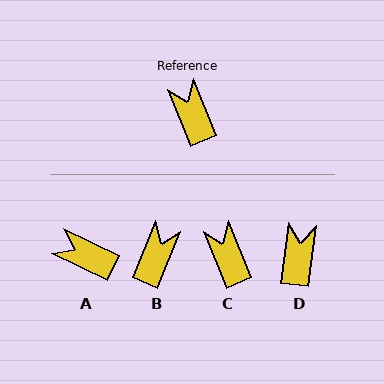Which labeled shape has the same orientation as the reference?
C.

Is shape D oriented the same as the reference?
No, it is off by about 30 degrees.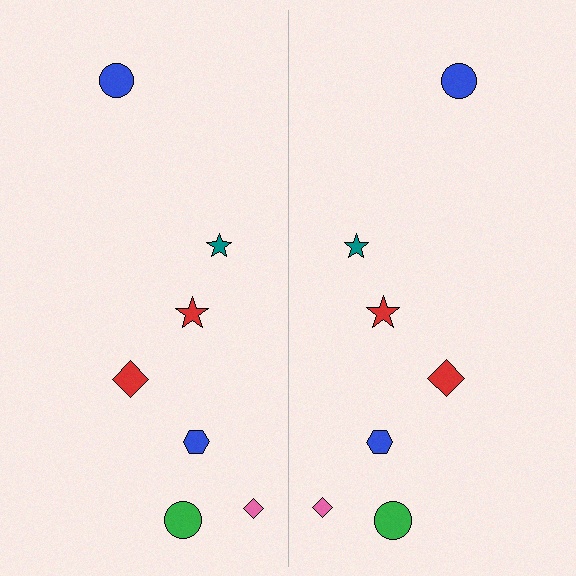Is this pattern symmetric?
Yes, this pattern has bilateral (reflection) symmetry.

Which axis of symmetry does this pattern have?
The pattern has a vertical axis of symmetry running through the center of the image.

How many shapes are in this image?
There are 14 shapes in this image.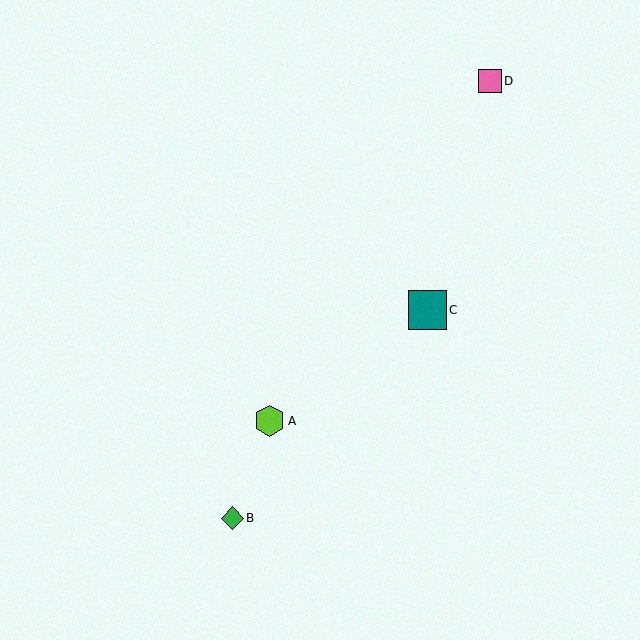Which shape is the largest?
The teal square (labeled C) is the largest.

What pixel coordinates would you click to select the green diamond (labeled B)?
Click at (232, 518) to select the green diamond B.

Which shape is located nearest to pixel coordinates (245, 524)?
The green diamond (labeled B) at (232, 518) is nearest to that location.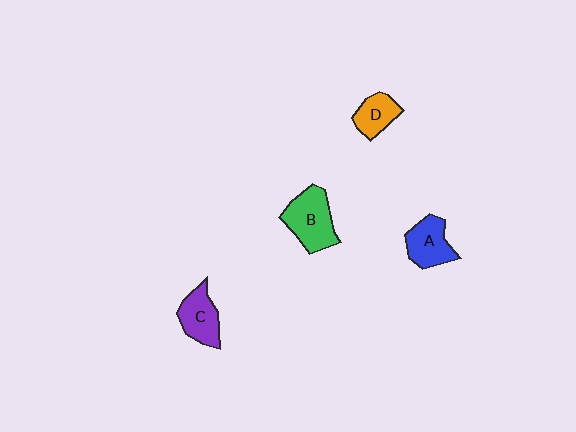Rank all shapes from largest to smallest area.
From largest to smallest: B (green), A (blue), C (purple), D (orange).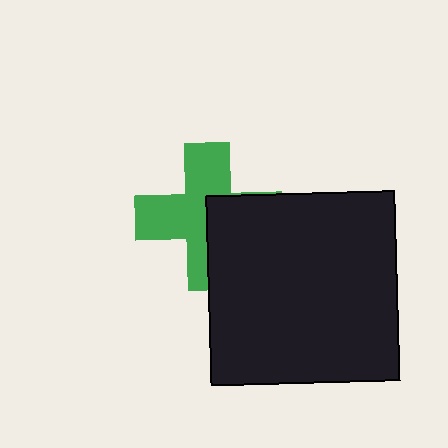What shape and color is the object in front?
The object in front is a black square.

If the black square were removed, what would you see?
You would see the complete green cross.